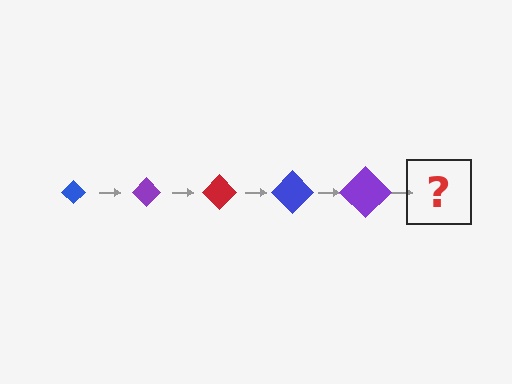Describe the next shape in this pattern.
It should be a red diamond, larger than the previous one.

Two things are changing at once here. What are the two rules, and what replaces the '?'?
The two rules are that the diamond grows larger each step and the color cycles through blue, purple, and red. The '?' should be a red diamond, larger than the previous one.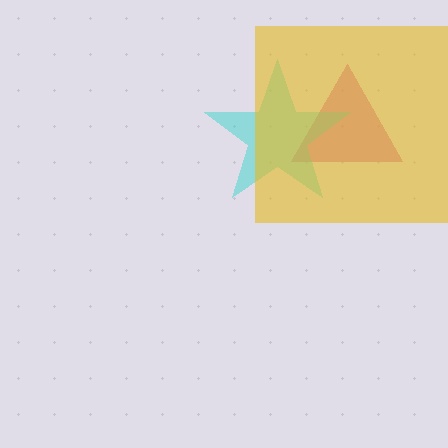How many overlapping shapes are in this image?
There are 3 overlapping shapes in the image.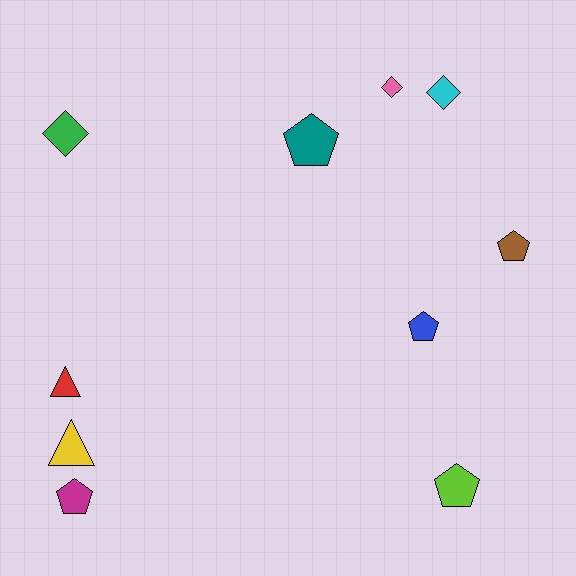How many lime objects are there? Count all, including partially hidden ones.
There is 1 lime object.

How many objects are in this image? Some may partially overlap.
There are 10 objects.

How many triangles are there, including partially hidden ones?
There are 2 triangles.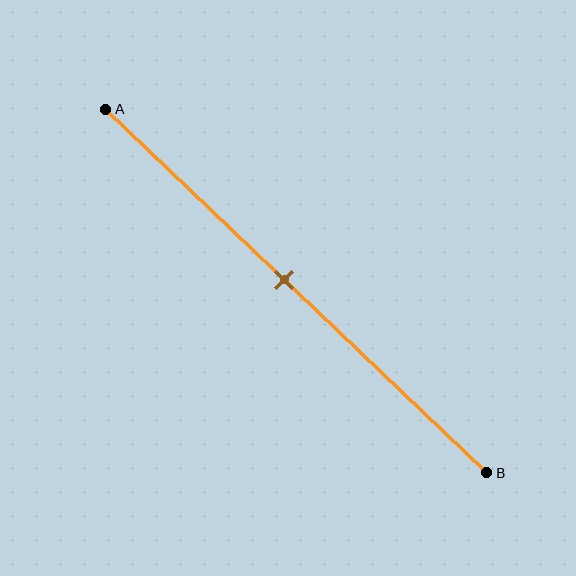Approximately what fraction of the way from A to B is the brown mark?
The brown mark is approximately 45% of the way from A to B.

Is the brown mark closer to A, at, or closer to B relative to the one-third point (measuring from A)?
The brown mark is closer to point B than the one-third point of segment AB.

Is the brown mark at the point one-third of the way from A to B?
No, the mark is at about 45% from A, not at the 33% one-third point.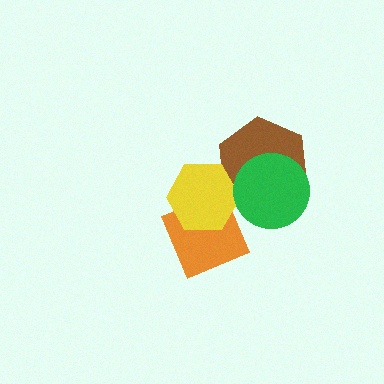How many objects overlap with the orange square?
1 object overlaps with the orange square.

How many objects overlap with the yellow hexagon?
2 objects overlap with the yellow hexagon.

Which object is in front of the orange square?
The yellow hexagon is in front of the orange square.